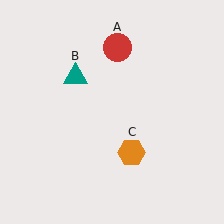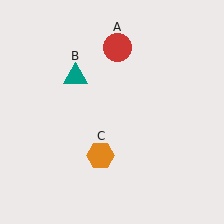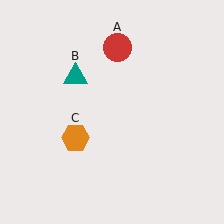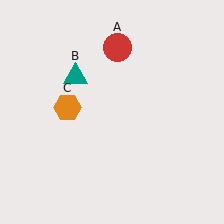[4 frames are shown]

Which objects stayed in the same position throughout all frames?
Red circle (object A) and teal triangle (object B) remained stationary.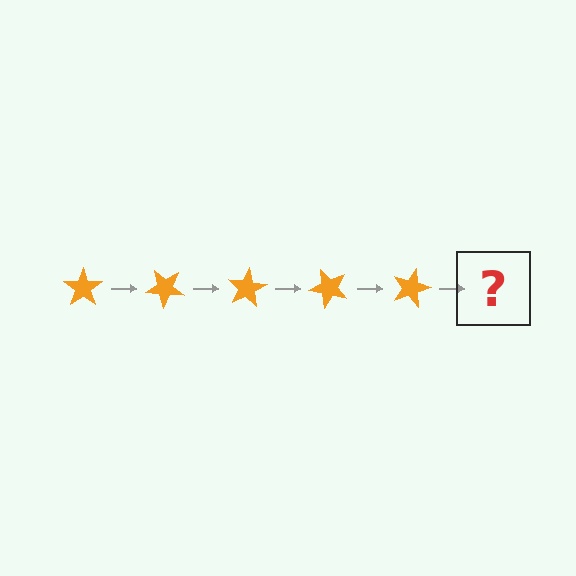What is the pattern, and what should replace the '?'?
The pattern is that the star rotates 40 degrees each step. The '?' should be an orange star rotated 200 degrees.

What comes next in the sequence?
The next element should be an orange star rotated 200 degrees.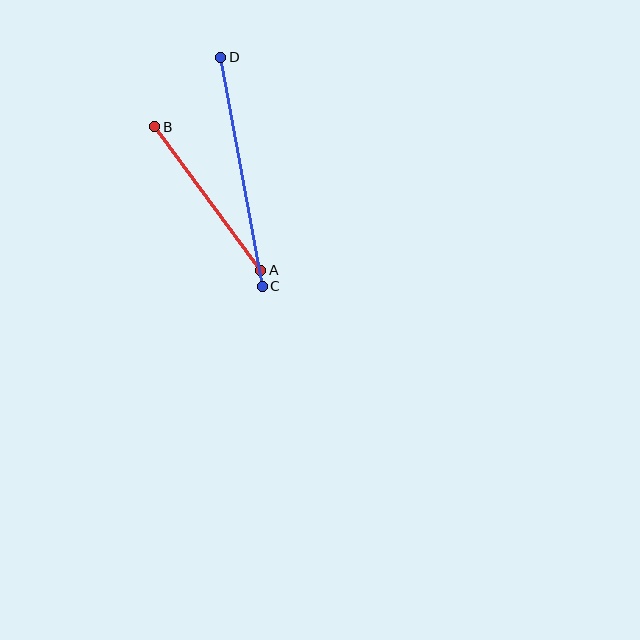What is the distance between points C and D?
The distance is approximately 233 pixels.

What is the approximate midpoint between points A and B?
The midpoint is at approximately (208, 199) pixels.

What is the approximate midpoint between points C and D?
The midpoint is at approximately (242, 172) pixels.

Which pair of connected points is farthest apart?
Points C and D are farthest apart.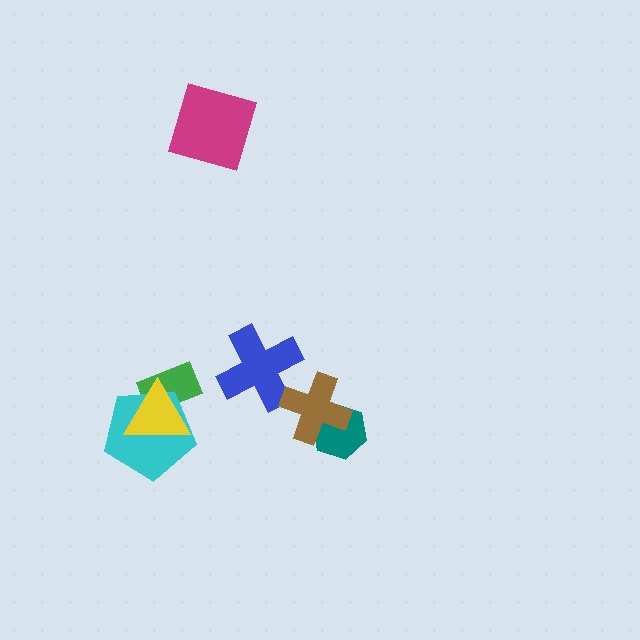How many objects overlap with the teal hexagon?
1 object overlaps with the teal hexagon.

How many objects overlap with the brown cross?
2 objects overlap with the brown cross.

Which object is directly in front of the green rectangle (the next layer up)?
The cyan pentagon is directly in front of the green rectangle.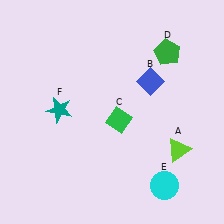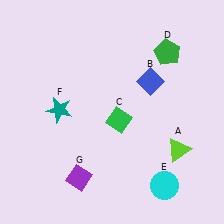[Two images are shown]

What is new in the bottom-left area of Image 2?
A purple diamond (G) was added in the bottom-left area of Image 2.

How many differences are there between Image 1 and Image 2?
There is 1 difference between the two images.